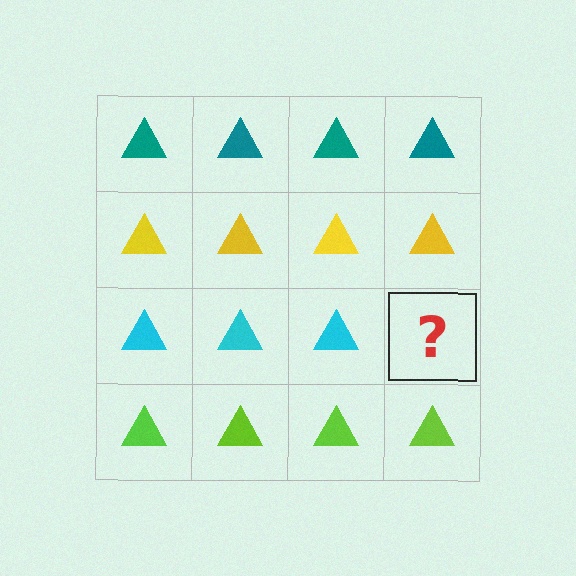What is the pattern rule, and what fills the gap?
The rule is that each row has a consistent color. The gap should be filled with a cyan triangle.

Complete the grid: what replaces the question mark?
The question mark should be replaced with a cyan triangle.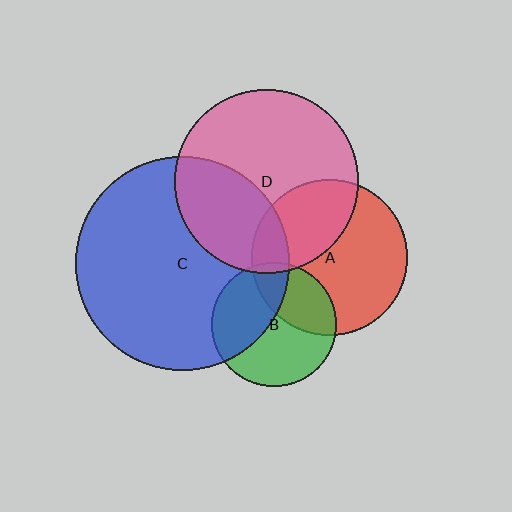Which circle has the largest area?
Circle C (blue).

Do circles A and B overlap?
Yes.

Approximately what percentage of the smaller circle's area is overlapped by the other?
Approximately 35%.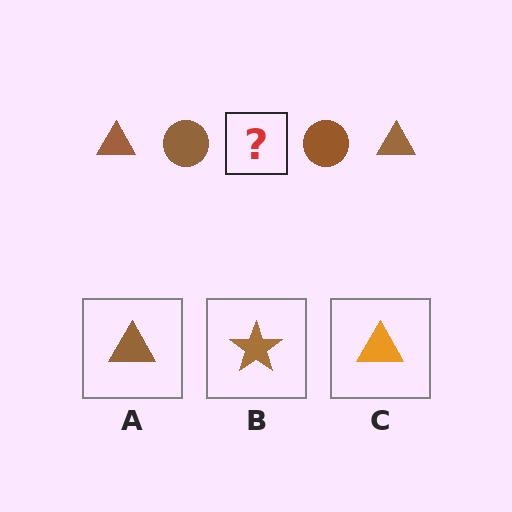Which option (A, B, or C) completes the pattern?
A.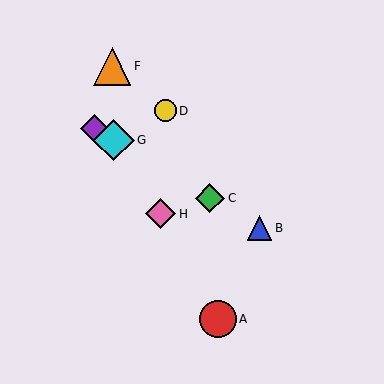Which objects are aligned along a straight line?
Objects B, C, E, G are aligned along a straight line.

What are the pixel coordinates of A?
Object A is at (218, 319).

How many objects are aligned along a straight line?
4 objects (B, C, E, G) are aligned along a straight line.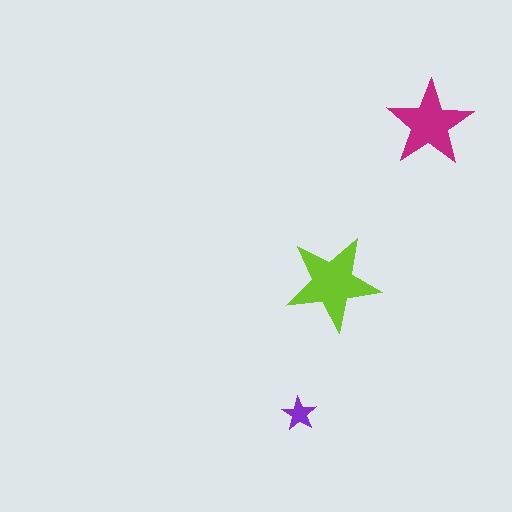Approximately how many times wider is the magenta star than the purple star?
About 2.5 times wider.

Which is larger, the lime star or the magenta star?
The lime one.